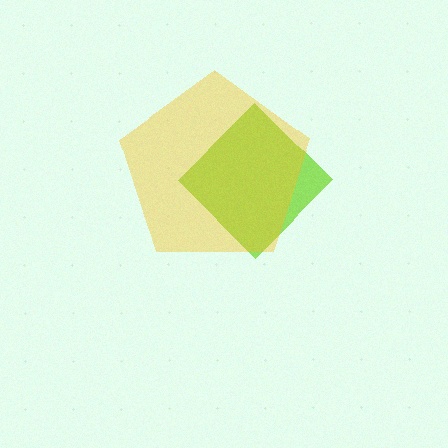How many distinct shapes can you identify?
There are 2 distinct shapes: a lime diamond, a yellow pentagon.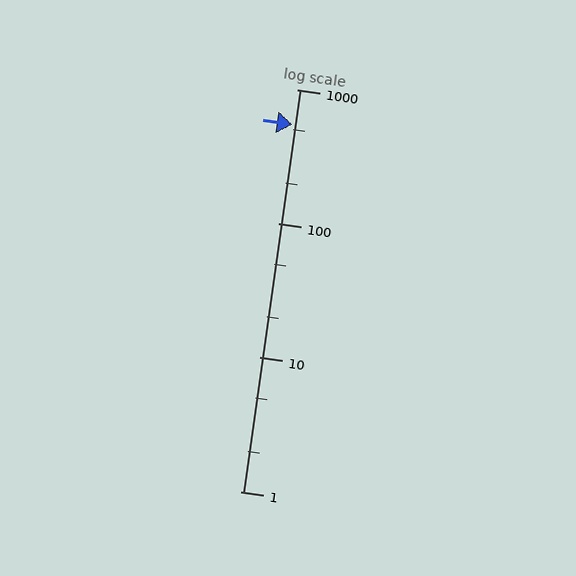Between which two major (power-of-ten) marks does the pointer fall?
The pointer is between 100 and 1000.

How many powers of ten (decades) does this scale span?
The scale spans 3 decades, from 1 to 1000.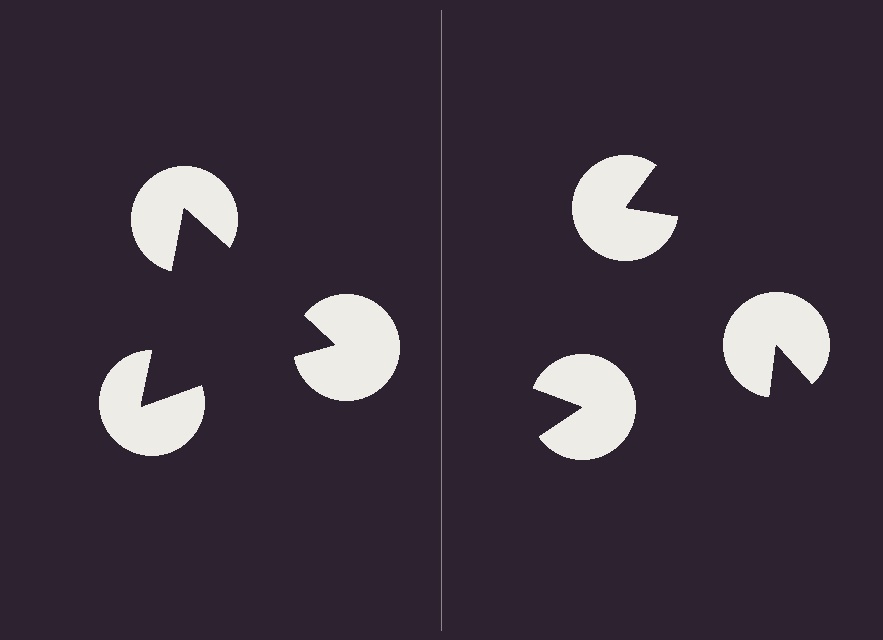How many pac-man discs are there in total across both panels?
6 — 3 on each side.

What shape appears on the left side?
An illusory triangle.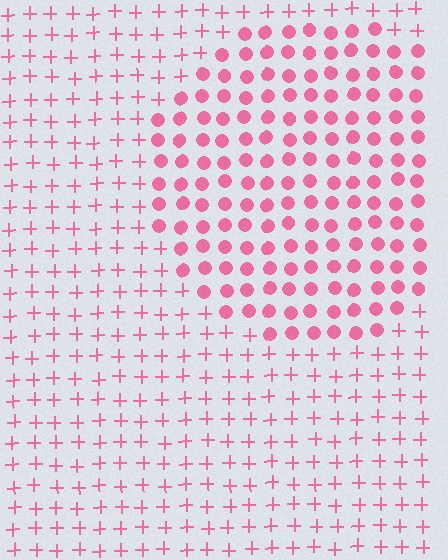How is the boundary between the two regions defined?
The boundary is defined by a change in element shape: circles inside vs. plus signs outside. All elements share the same color and spacing.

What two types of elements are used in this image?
The image uses circles inside the circle region and plus signs outside it.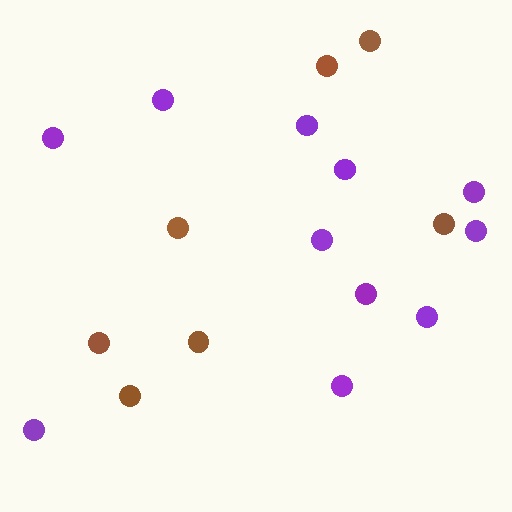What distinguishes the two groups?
There are 2 groups: one group of brown circles (7) and one group of purple circles (11).